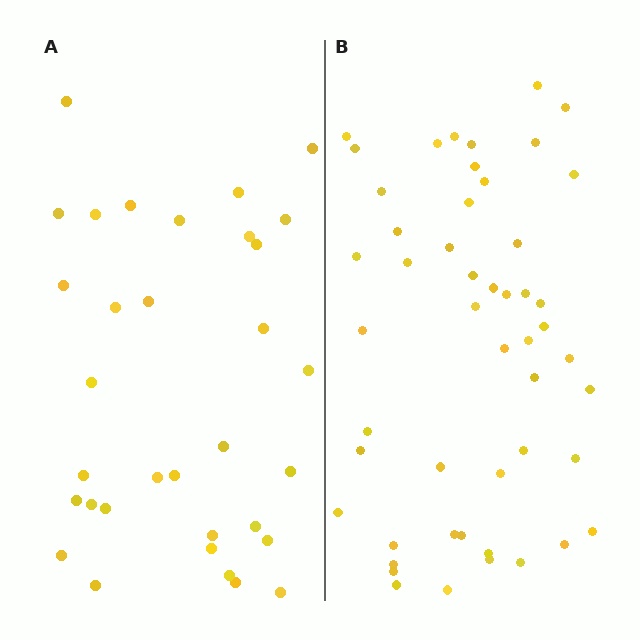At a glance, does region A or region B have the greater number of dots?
Region B (the right region) has more dots.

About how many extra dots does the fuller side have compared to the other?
Region B has approximately 15 more dots than region A.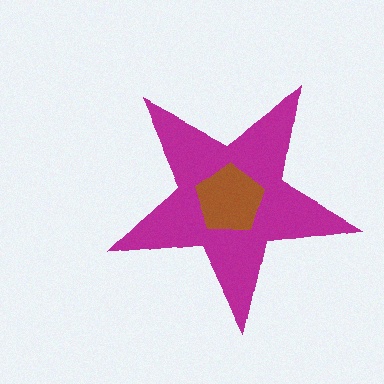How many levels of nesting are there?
2.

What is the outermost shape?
The magenta star.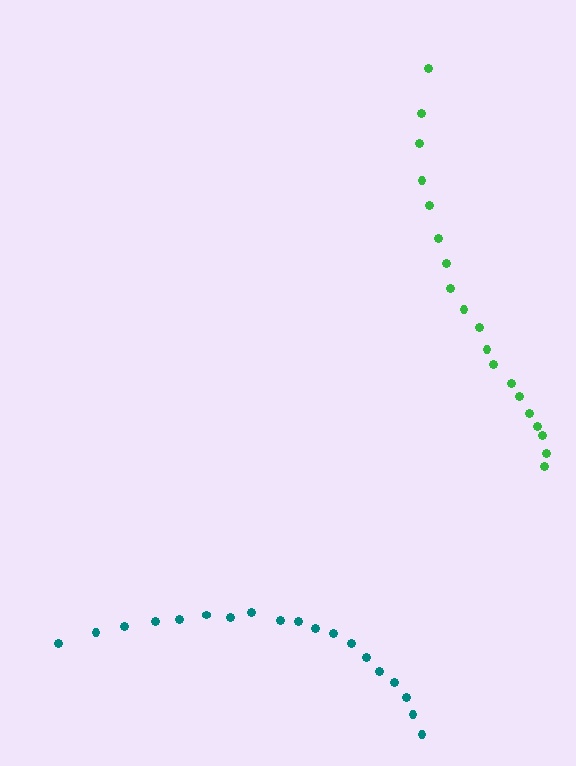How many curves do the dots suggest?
There are 2 distinct paths.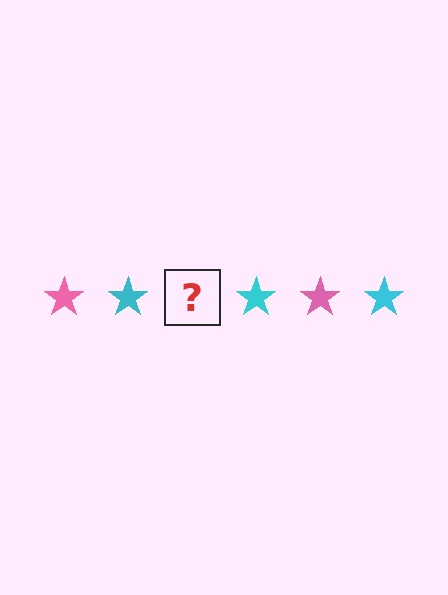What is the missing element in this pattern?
The missing element is a pink star.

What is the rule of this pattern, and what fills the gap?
The rule is that the pattern cycles through pink, cyan stars. The gap should be filled with a pink star.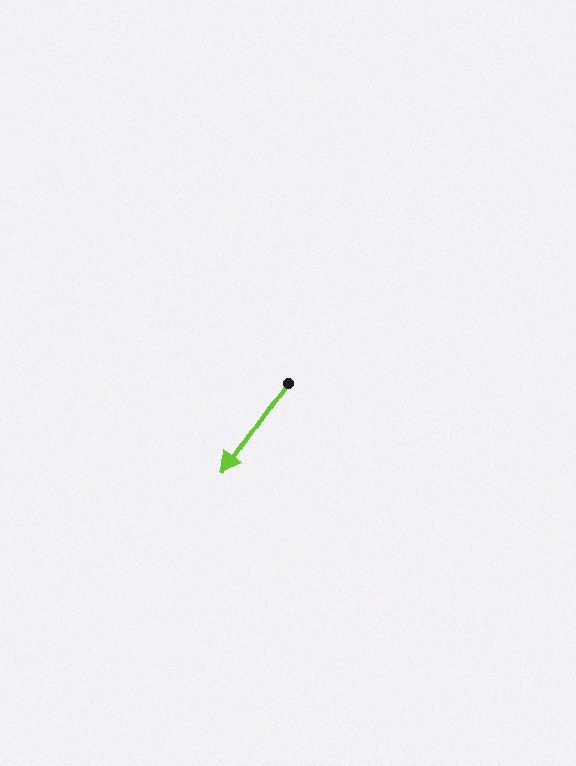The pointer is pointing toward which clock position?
Roughly 7 o'clock.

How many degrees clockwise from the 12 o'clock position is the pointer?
Approximately 215 degrees.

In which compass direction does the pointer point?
Southwest.